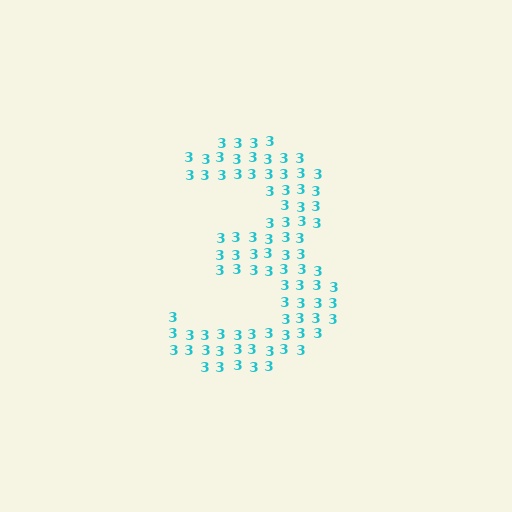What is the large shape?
The large shape is the digit 3.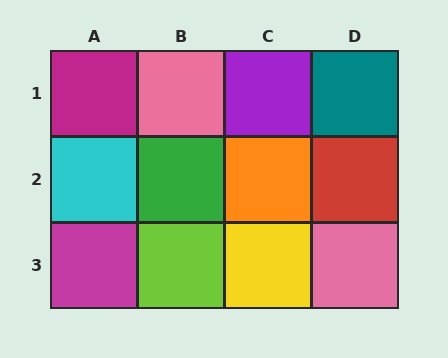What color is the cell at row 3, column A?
Magenta.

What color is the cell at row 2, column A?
Cyan.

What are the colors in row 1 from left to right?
Magenta, pink, purple, teal.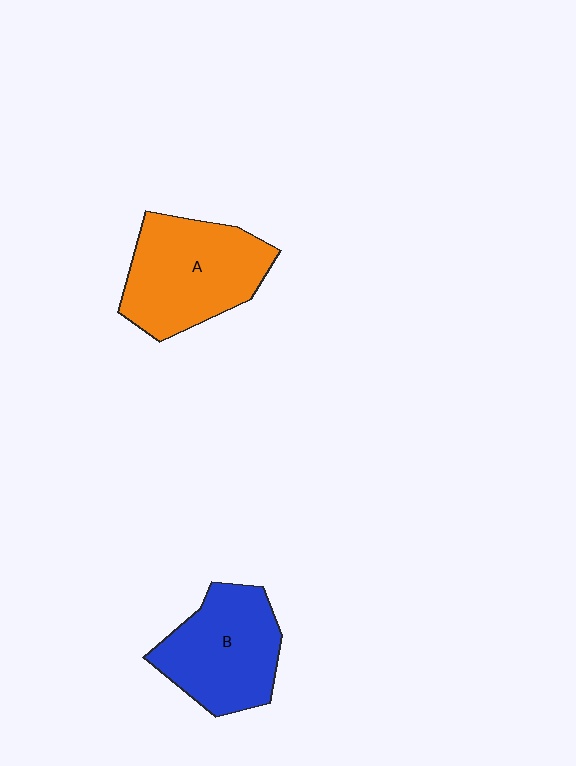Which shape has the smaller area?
Shape B (blue).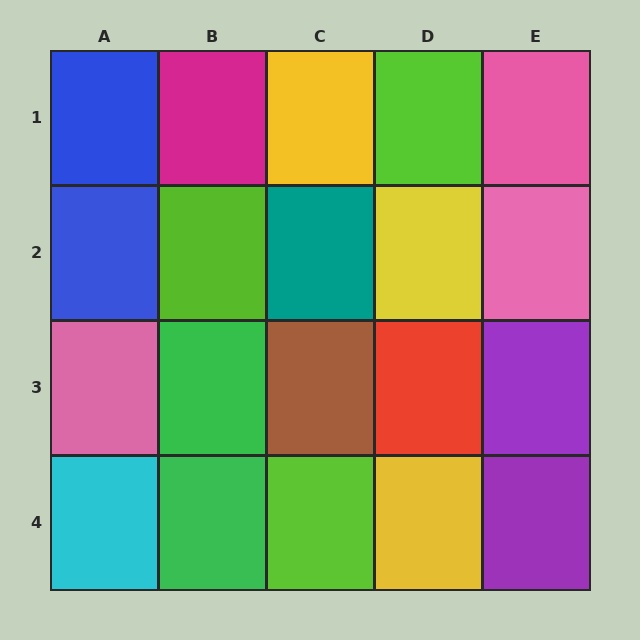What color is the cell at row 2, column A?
Blue.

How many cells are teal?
1 cell is teal.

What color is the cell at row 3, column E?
Purple.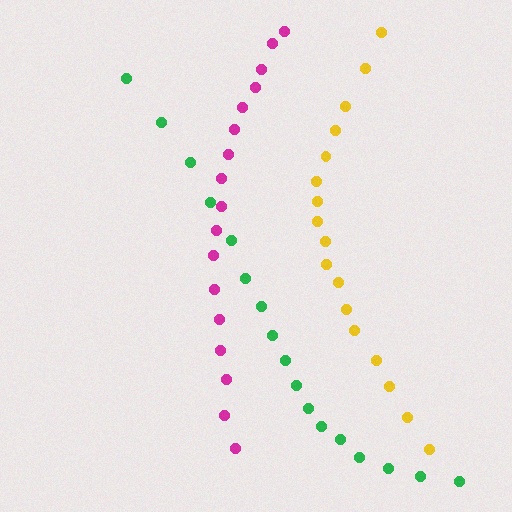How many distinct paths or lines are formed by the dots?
There are 3 distinct paths.